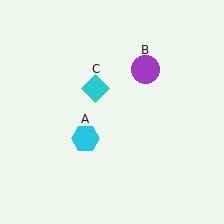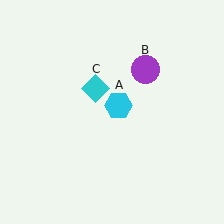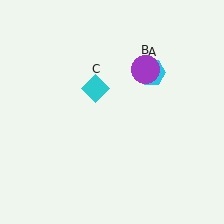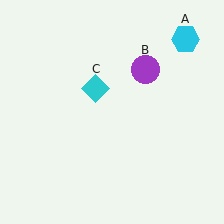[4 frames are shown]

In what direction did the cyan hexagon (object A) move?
The cyan hexagon (object A) moved up and to the right.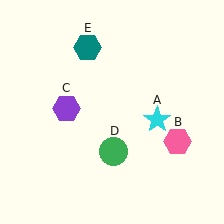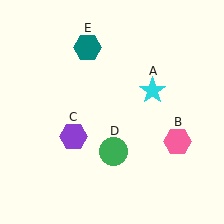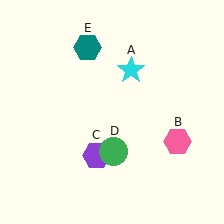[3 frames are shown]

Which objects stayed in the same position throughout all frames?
Pink hexagon (object B) and green circle (object D) and teal hexagon (object E) remained stationary.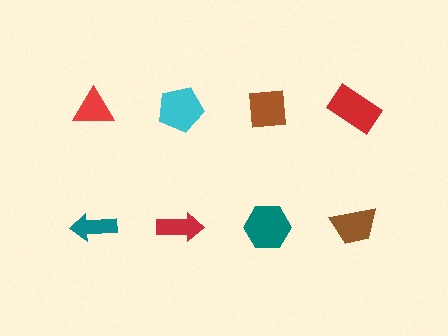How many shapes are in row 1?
4 shapes.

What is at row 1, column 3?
A brown square.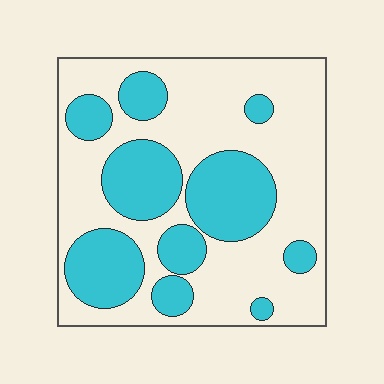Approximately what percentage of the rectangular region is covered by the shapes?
Approximately 35%.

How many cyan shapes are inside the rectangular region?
10.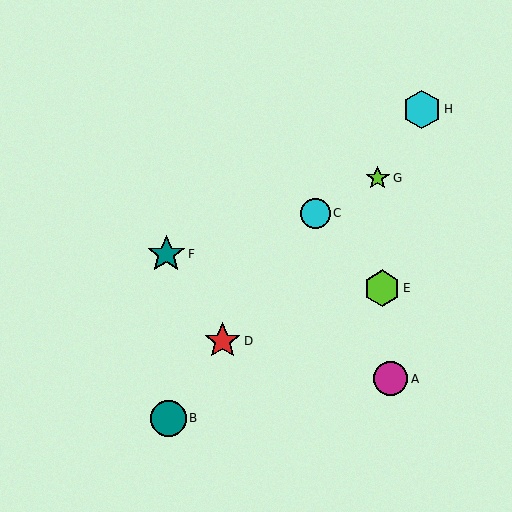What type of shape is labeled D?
Shape D is a red star.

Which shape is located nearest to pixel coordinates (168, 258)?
The teal star (labeled F) at (166, 254) is nearest to that location.